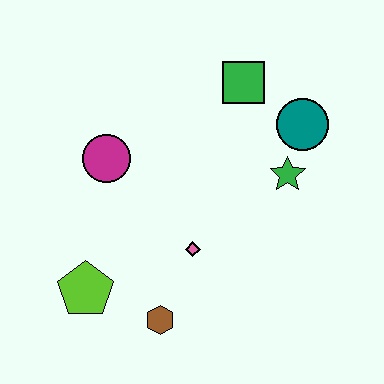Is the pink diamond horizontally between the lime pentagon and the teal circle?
Yes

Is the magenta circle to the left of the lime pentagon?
No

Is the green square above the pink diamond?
Yes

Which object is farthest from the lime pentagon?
The teal circle is farthest from the lime pentagon.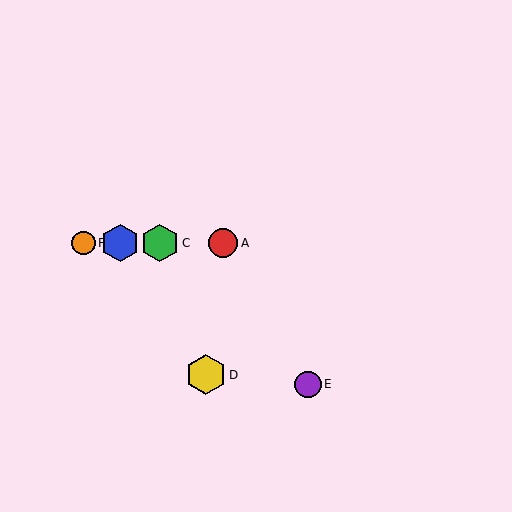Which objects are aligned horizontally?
Objects A, B, C, F are aligned horizontally.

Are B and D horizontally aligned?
No, B is at y≈243 and D is at y≈375.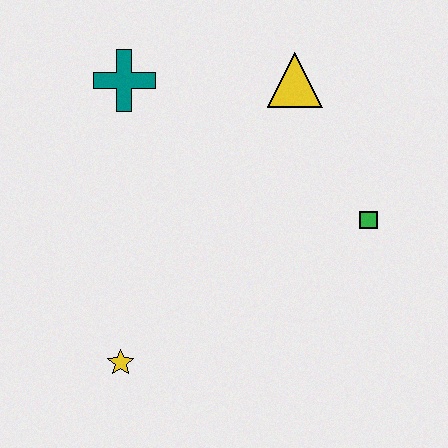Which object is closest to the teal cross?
The yellow triangle is closest to the teal cross.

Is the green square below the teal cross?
Yes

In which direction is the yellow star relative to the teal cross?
The yellow star is below the teal cross.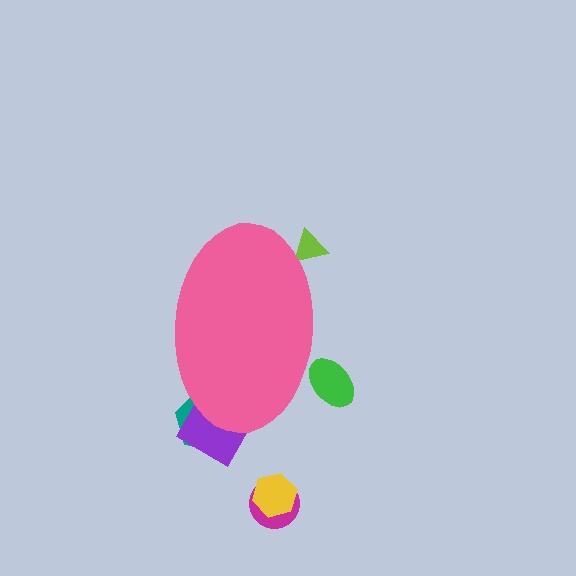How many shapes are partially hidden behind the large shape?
4 shapes are partially hidden.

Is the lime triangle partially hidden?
Yes, the lime triangle is partially hidden behind the pink ellipse.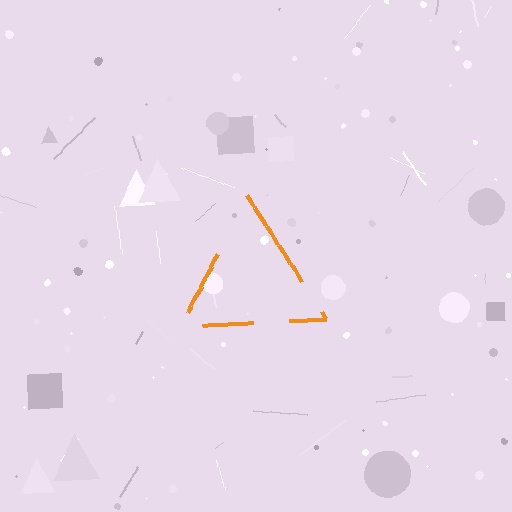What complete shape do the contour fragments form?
The contour fragments form a triangle.